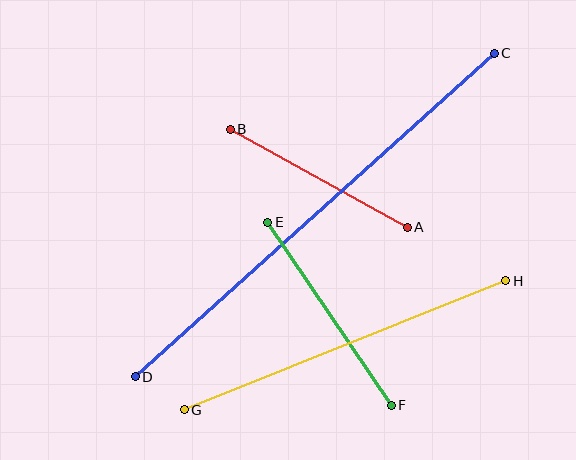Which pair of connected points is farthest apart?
Points C and D are farthest apart.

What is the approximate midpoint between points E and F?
The midpoint is at approximately (330, 314) pixels.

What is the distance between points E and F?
The distance is approximately 221 pixels.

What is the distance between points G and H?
The distance is approximately 347 pixels.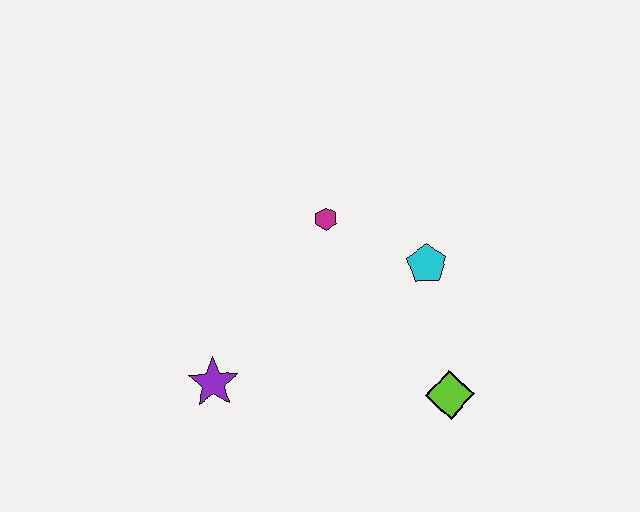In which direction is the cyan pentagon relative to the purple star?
The cyan pentagon is to the right of the purple star.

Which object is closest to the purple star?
The magenta hexagon is closest to the purple star.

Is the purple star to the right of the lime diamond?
No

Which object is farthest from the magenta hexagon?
The lime diamond is farthest from the magenta hexagon.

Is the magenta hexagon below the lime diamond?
No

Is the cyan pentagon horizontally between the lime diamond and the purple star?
Yes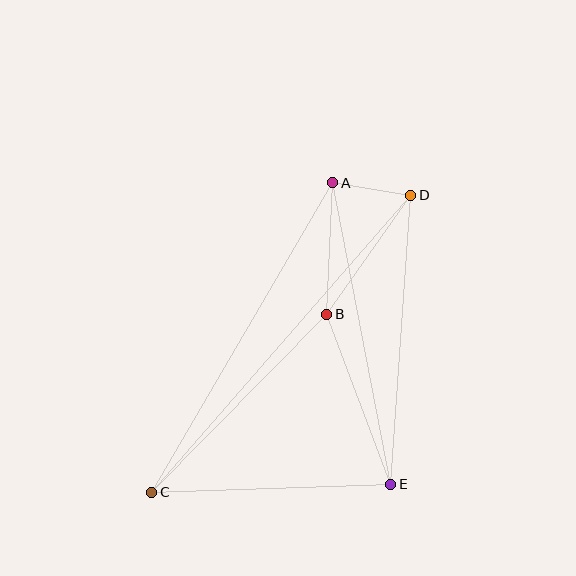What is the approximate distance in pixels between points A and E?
The distance between A and E is approximately 307 pixels.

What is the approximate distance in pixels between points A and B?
The distance between A and B is approximately 132 pixels.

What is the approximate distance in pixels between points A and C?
The distance between A and C is approximately 358 pixels.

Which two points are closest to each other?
Points A and D are closest to each other.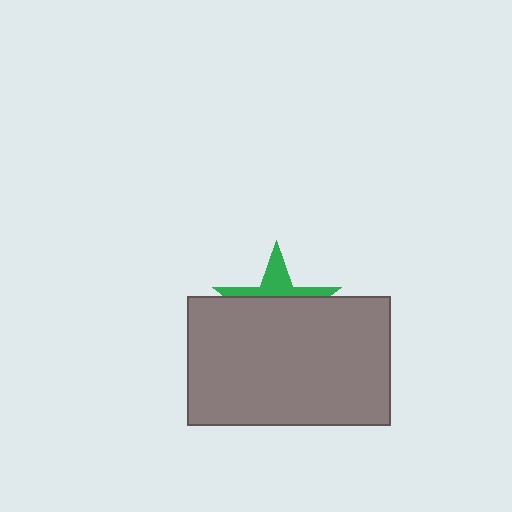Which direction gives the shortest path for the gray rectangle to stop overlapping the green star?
Moving down gives the shortest separation.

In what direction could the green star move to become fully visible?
The green star could move up. That would shift it out from behind the gray rectangle entirely.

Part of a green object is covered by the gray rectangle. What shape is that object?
It is a star.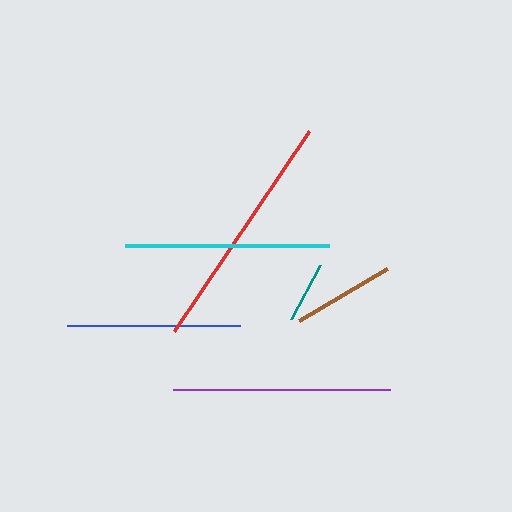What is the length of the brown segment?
The brown segment is approximately 103 pixels long.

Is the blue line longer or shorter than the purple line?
The purple line is longer than the blue line.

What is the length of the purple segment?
The purple segment is approximately 217 pixels long.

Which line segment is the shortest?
The teal line is the shortest at approximately 61 pixels.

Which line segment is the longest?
The red line is the longest at approximately 241 pixels.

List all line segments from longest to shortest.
From longest to shortest: red, purple, cyan, blue, brown, teal.